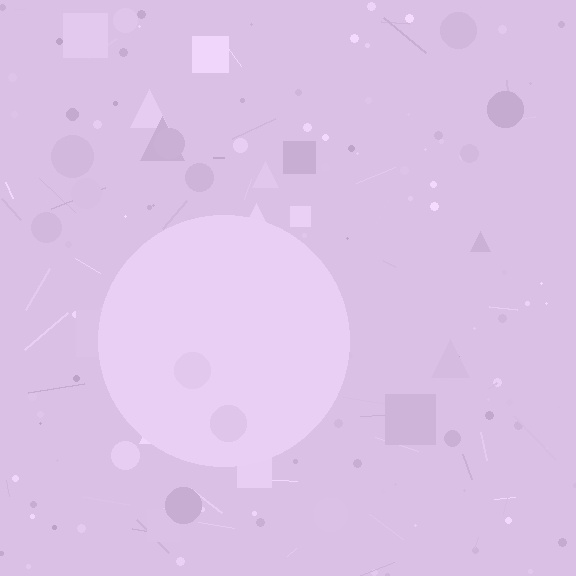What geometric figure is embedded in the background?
A circle is embedded in the background.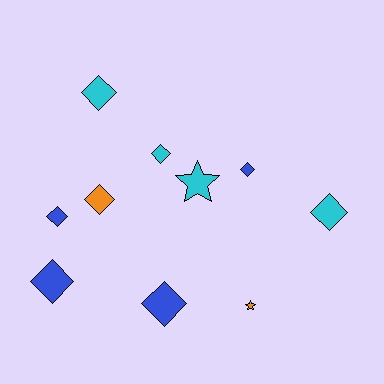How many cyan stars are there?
There is 1 cyan star.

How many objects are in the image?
There are 10 objects.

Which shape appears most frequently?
Diamond, with 8 objects.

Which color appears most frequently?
Cyan, with 4 objects.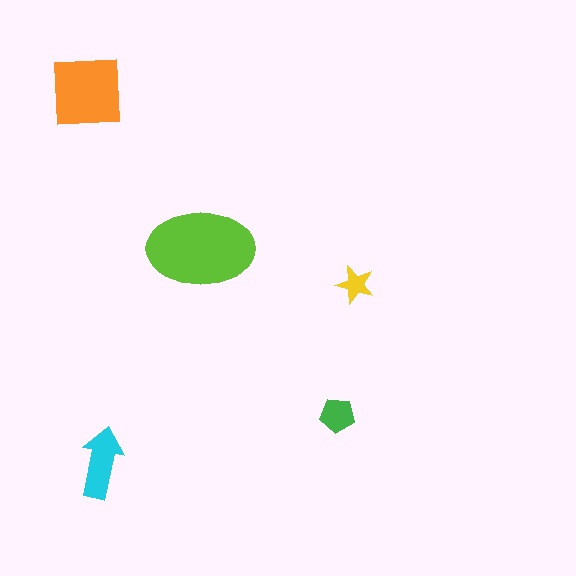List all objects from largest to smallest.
The lime ellipse, the orange square, the cyan arrow, the green pentagon, the yellow star.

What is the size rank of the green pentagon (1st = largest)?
4th.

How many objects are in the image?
There are 5 objects in the image.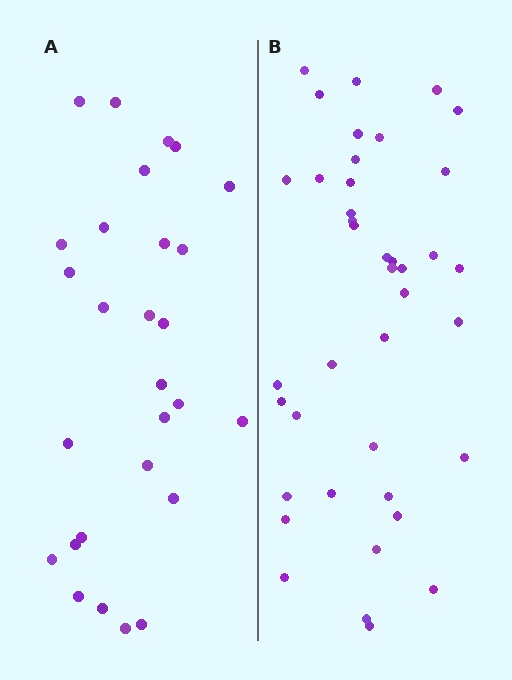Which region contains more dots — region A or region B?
Region B (the right region) has more dots.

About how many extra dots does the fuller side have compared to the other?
Region B has roughly 12 or so more dots than region A.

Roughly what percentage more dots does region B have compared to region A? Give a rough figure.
About 45% more.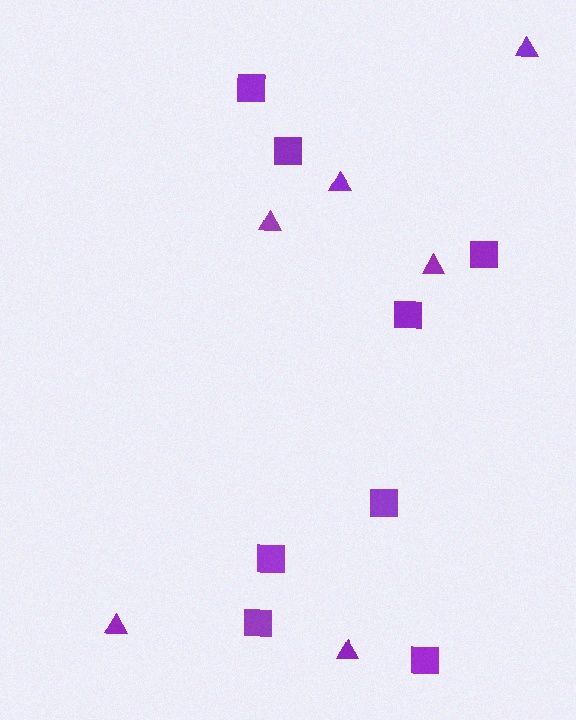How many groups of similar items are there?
There are 2 groups: one group of squares (8) and one group of triangles (6).